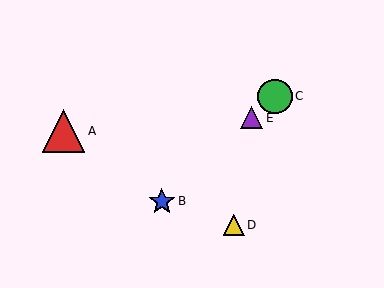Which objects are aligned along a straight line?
Objects B, C, E are aligned along a straight line.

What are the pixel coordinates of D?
Object D is at (234, 225).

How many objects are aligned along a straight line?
3 objects (B, C, E) are aligned along a straight line.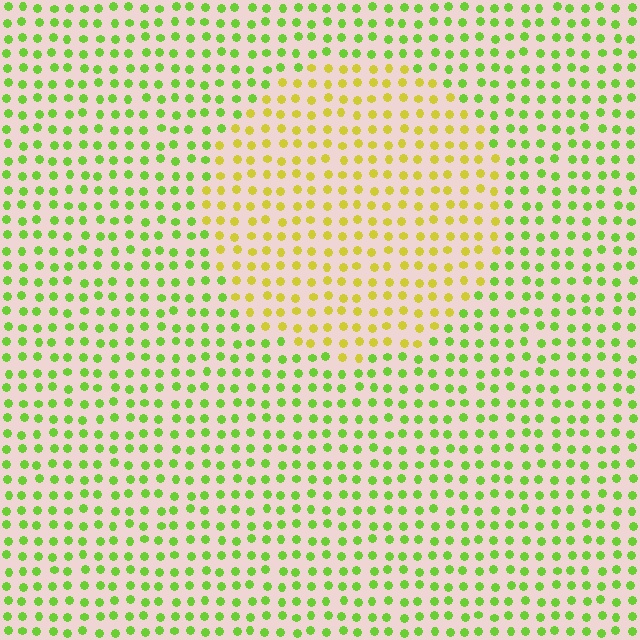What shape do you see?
I see a circle.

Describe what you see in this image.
The image is filled with small lime elements in a uniform arrangement. A circle-shaped region is visible where the elements are tinted to a slightly different hue, forming a subtle color boundary.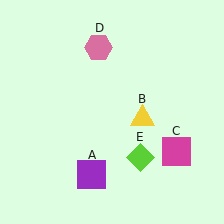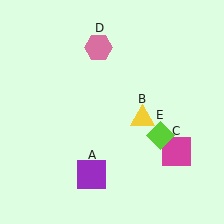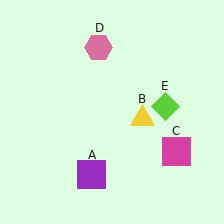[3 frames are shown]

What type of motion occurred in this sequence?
The lime diamond (object E) rotated counterclockwise around the center of the scene.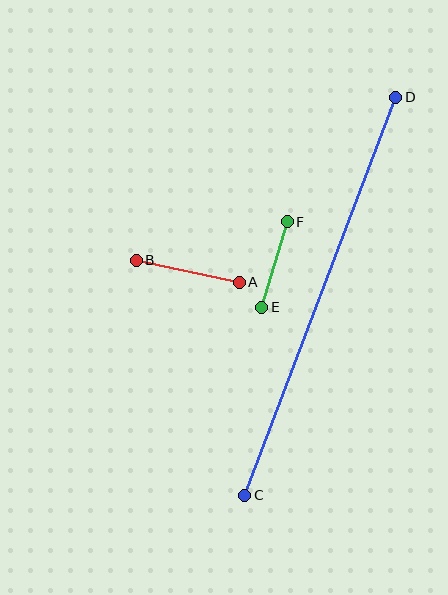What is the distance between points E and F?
The distance is approximately 89 pixels.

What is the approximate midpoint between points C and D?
The midpoint is at approximately (320, 296) pixels.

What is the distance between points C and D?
The distance is approximately 426 pixels.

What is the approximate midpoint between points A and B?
The midpoint is at approximately (188, 271) pixels.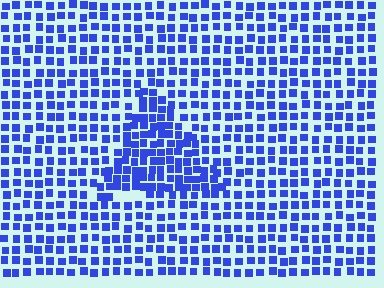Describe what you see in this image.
The image contains small blue elements arranged at two different densities. A triangle-shaped region is visible where the elements are more densely packed than the surrounding area.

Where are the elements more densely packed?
The elements are more densely packed inside the triangle boundary.